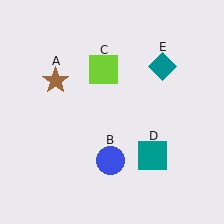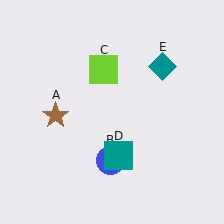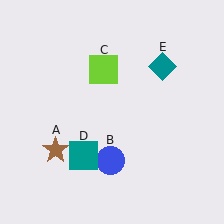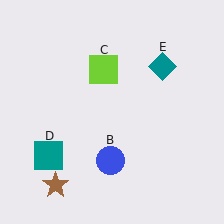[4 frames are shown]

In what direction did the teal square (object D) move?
The teal square (object D) moved left.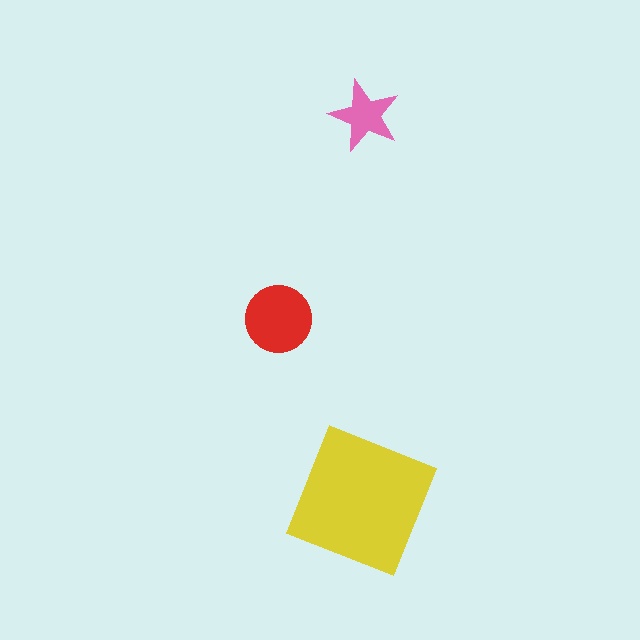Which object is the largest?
The yellow square.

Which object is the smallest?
The pink star.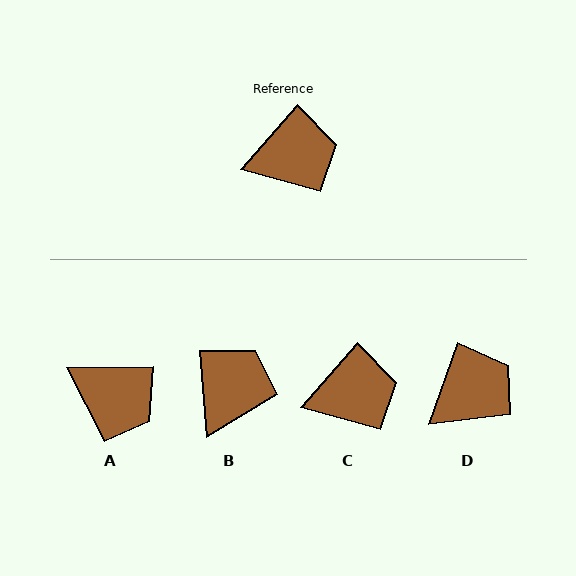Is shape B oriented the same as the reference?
No, it is off by about 46 degrees.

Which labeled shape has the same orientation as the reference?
C.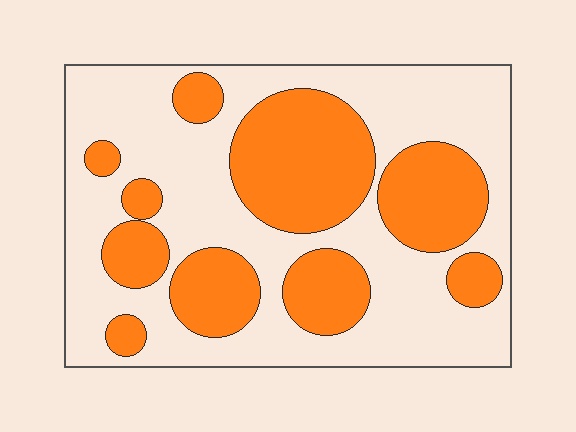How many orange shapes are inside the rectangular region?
10.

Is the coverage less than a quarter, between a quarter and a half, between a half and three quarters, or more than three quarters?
Between a quarter and a half.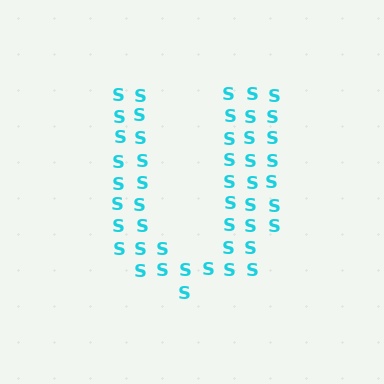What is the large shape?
The large shape is the letter U.